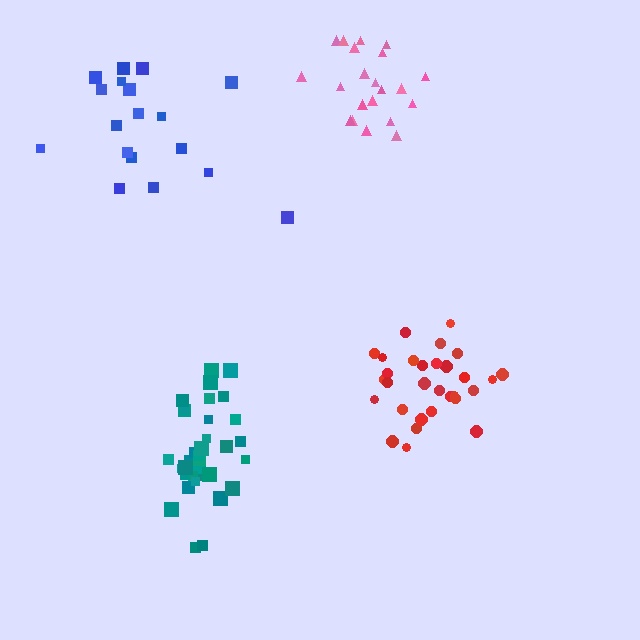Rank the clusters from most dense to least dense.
pink, red, teal, blue.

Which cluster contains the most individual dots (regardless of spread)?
Teal (35).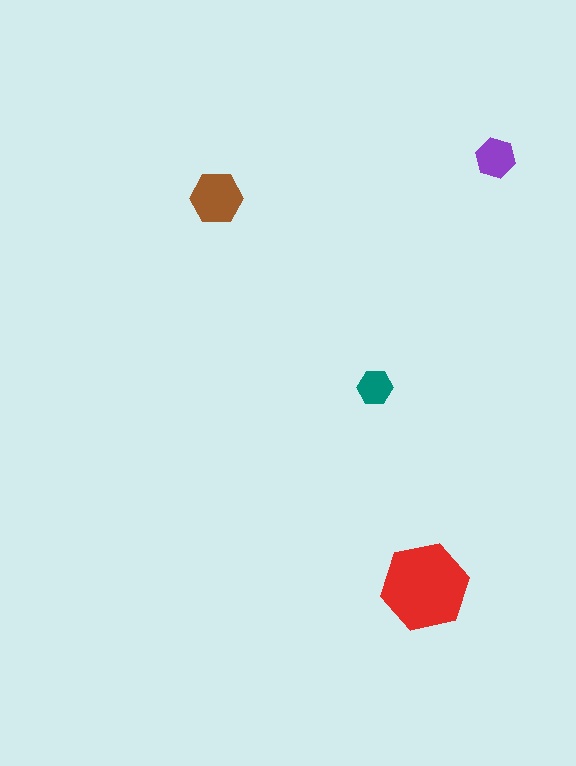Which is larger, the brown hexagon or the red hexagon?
The red one.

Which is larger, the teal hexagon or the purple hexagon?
The purple one.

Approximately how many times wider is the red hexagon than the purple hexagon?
About 2 times wider.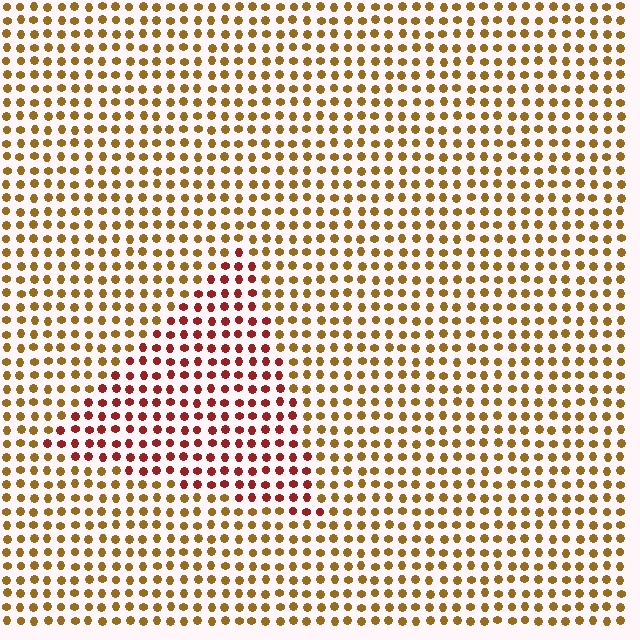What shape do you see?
I see a triangle.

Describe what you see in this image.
The image is filled with small brown elements in a uniform arrangement. A triangle-shaped region is visible where the elements are tinted to a slightly different hue, forming a subtle color boundary.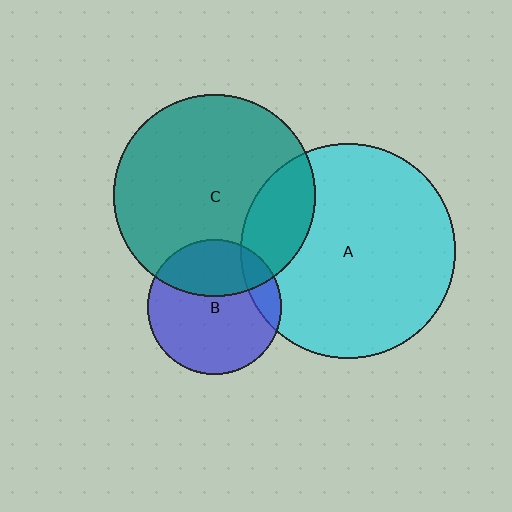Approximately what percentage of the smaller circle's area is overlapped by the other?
Approximately 15%.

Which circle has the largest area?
Circle A (cyan).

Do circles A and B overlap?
Yes.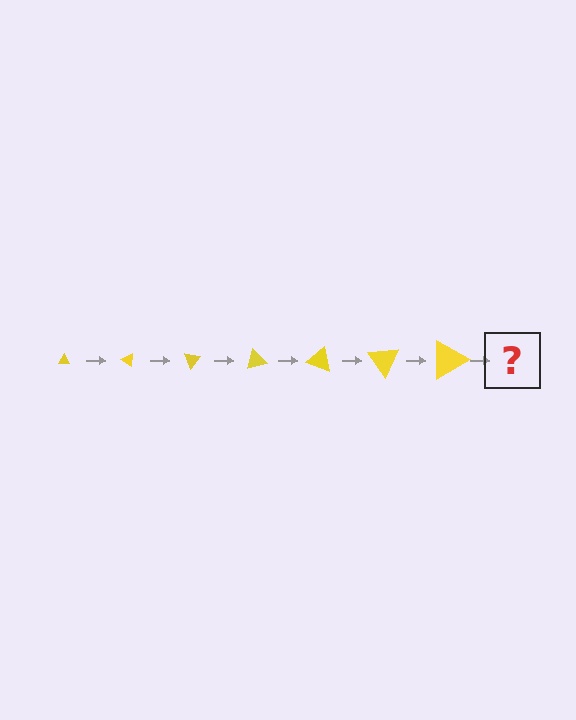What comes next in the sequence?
The next element should be a triangle, larger than the previous one and rotated 245 degrees from the start.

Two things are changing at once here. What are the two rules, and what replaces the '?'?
The two rules are that the triangle grows larger each step and it rotates 35 degrees each step. The '?' should be a triangle, larger than the previous one and rotated 245 degrees from the start.